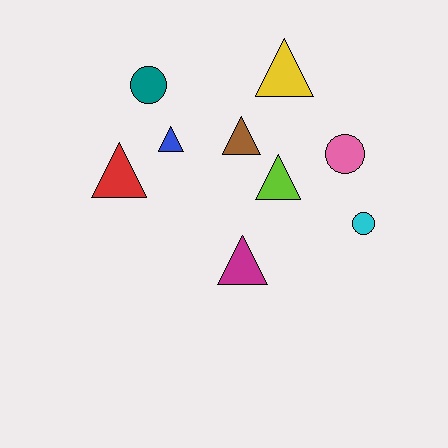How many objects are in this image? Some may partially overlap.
There are 9 objects.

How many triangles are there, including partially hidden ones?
There are 6 triangles.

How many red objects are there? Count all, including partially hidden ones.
There is 1 red object.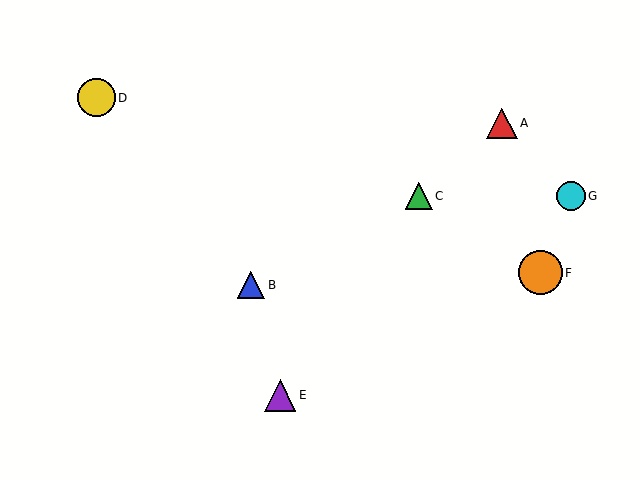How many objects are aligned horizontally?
2 objects (C, G) are aligned horizontally.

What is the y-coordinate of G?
Object G is at y≈196.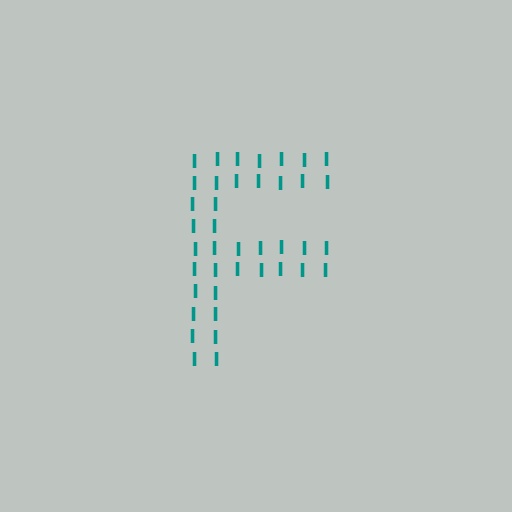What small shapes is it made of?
It is made of small letter I's.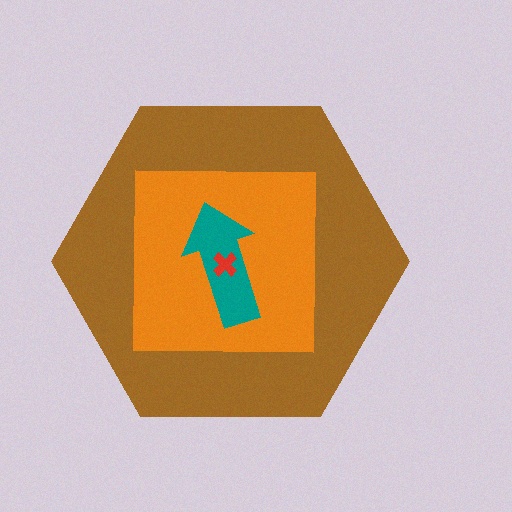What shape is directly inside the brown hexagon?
The orange square.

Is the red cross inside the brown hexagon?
Yes.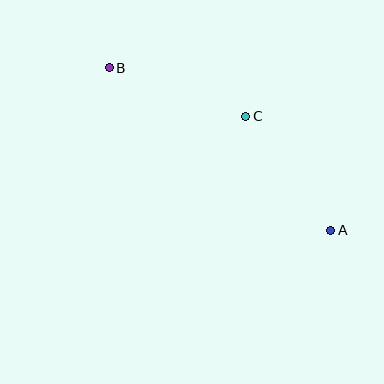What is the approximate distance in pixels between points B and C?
The distance between B and C is approximately 145 pixels.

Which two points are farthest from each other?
Points A and B are farthest from each other.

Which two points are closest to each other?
Points A and C are closest to each other.